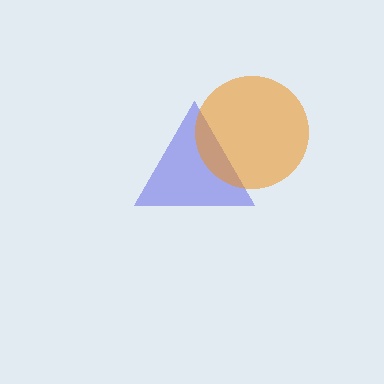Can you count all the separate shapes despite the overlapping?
Yes, there are 2 separate shapes.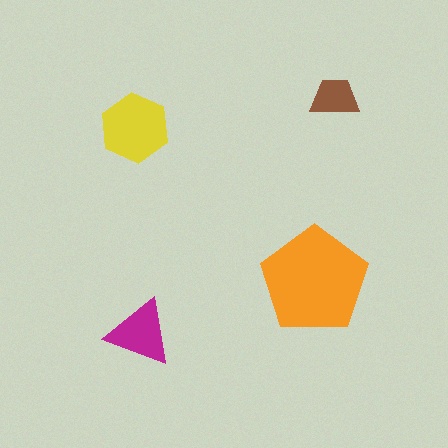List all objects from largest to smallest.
The orange pentagon, the yellow hexagon, the magenta triangle, the brown trapezoid.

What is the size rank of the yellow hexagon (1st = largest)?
2nd.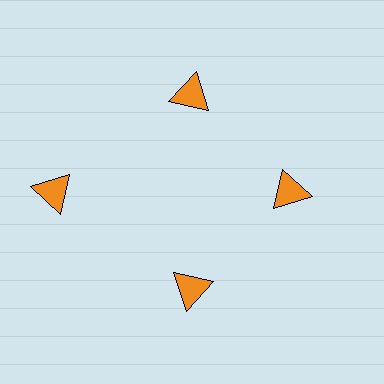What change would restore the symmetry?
The symmetry would be restored by moving it inward, back onto the ring so that all 4 triangles sit at equal angles and equal distance from the center.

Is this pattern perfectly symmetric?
No. The 4 orange triangles are arranged in a ring, but one element near the 9 o'clock position is pushed outward from the center, breaking the 4-fold rotational symmetry.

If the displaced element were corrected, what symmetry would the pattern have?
It would have 4-fold rotational symmetry — the pattern would map onto itself every 90 degrees.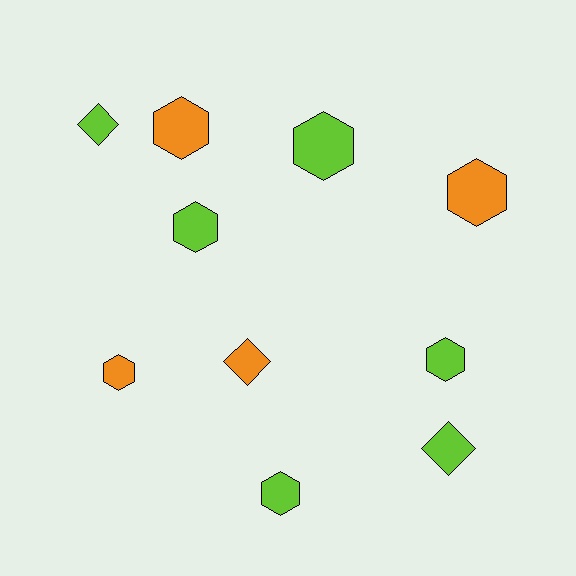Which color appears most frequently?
Lime, with 6 objects.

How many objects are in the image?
There are 10 objects.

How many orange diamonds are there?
There is 1 orange diamond.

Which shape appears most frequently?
Hexagon, with 7 objects.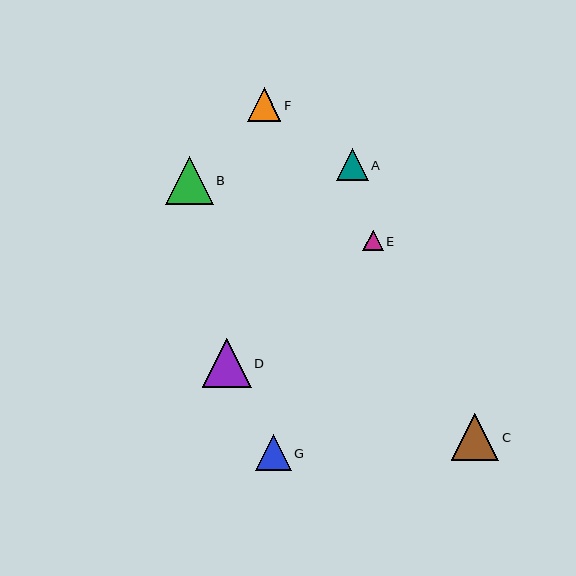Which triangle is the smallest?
Triangle E is the smallest with a size of approximately 21 pixels.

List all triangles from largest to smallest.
From largest to smallest: D, B, C, G, F, A, E.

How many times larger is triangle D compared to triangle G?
Triangle D is approximately 1.4 times the size of triangle G.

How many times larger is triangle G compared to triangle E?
Triangle G is approximately 1.8 times the size of triangle E.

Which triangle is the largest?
Triangle D is the largest with a size of approximately 49 pixels.